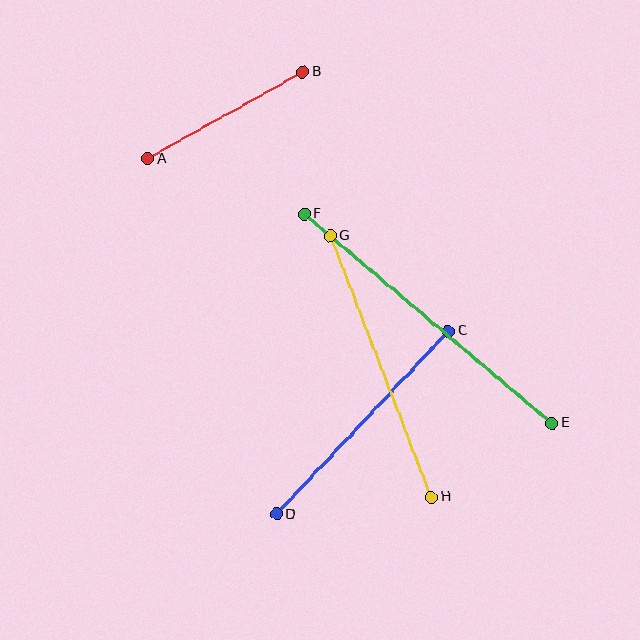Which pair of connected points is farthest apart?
Points E and F are farthest apart.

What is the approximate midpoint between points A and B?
The midpoint is at approximately (225, 115) pixels.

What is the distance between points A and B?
The distance is approximately 178 pixels.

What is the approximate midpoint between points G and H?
The midpoint is at approximately (381, 366) pixels.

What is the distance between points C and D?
The distance is approximately 251 pixels.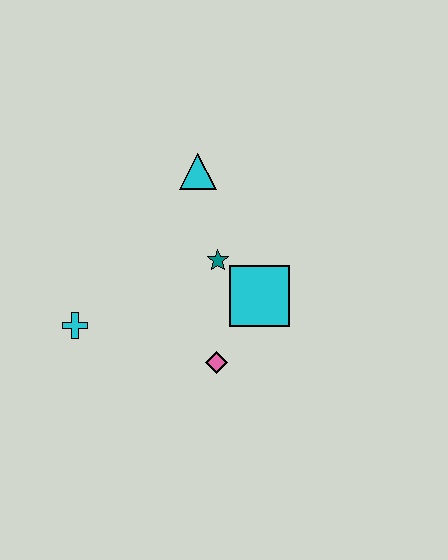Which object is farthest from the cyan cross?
The cyan triangle is farthest from the cyan cross.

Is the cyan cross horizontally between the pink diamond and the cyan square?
No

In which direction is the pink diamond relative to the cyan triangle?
The pink diamond is below the cyan triangle.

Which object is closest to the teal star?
The cyan square is closest to the teal star.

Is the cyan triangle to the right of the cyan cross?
Yes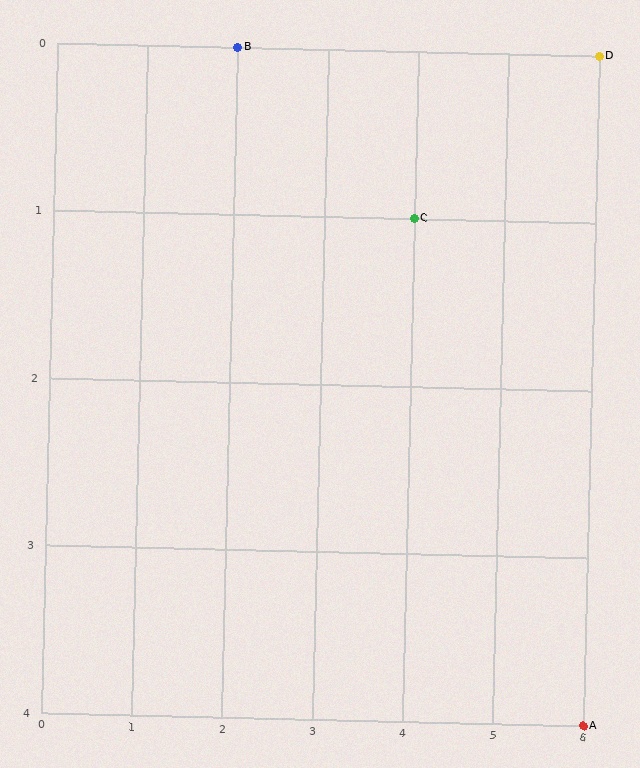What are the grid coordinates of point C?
Point C is at grid coordinates (4, 1).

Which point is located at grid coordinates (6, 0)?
Point D is at (6, 0).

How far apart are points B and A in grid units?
Points B and A are 4 columns and 4 rows apart (about 5.7 grid units diagonally).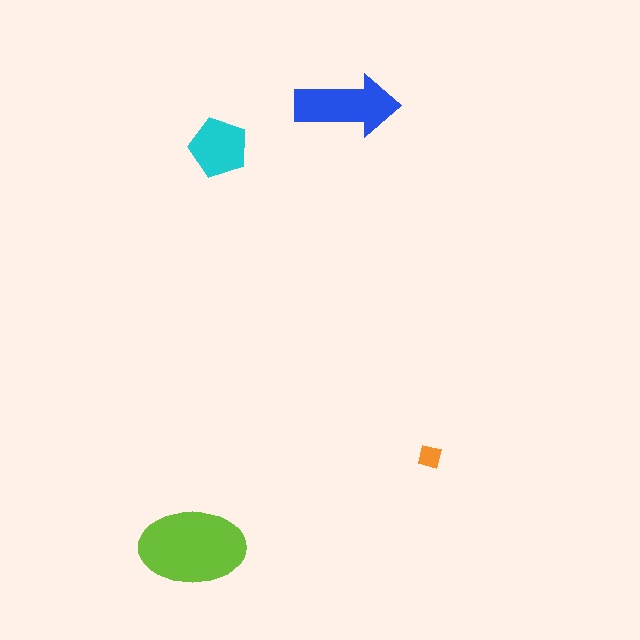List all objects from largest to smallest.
The lime ellipse, the blue arrow, the cyan pentagon, the orange square.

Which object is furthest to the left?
The lime ellipse is leftmost.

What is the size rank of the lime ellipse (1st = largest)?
1st.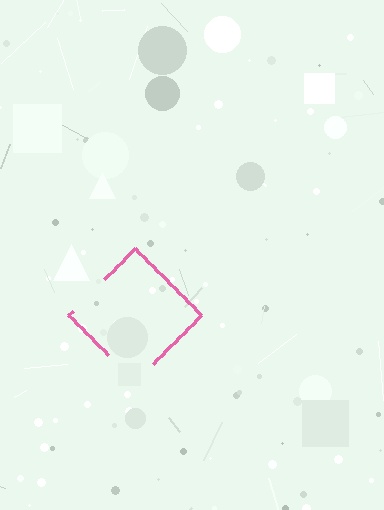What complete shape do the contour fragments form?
The contour fragments form a diamond.